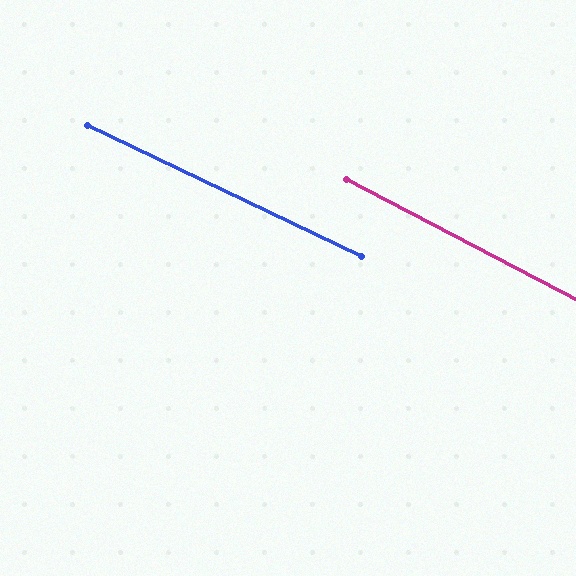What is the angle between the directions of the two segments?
Approximately 2 degrees.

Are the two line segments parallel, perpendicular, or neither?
Parallel — their directions differ by only 2.0°.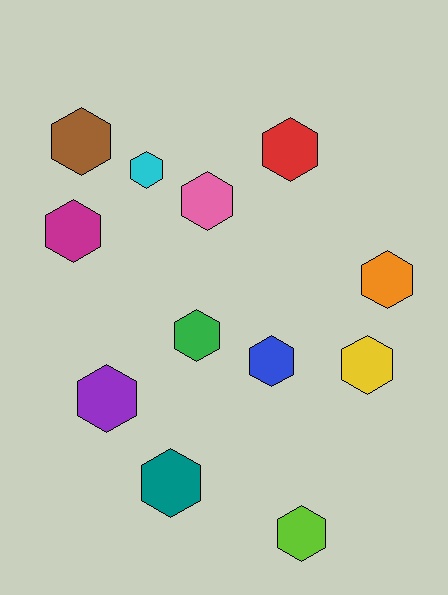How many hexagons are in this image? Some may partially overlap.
There are 12 hexagons.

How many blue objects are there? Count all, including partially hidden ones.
There is 1 blue object.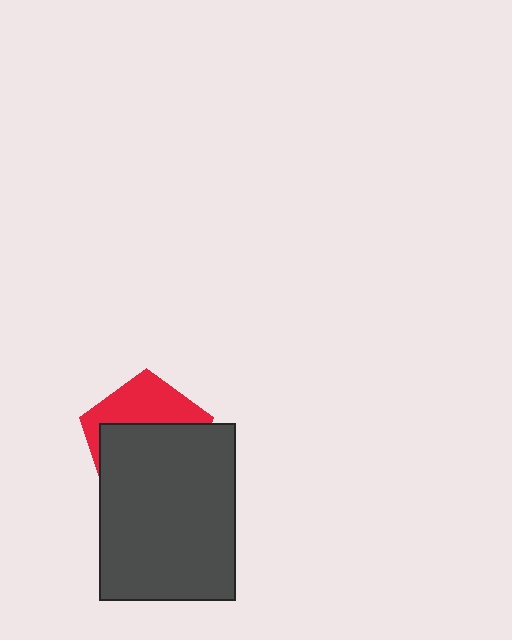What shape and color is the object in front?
The object in front is a dark gray rectangle.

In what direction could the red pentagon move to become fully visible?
The red pentagon could move up. That would shift it out from behind the dark gray rectangle entirely.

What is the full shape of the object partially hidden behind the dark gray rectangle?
The partially hidden object is a red pentagon.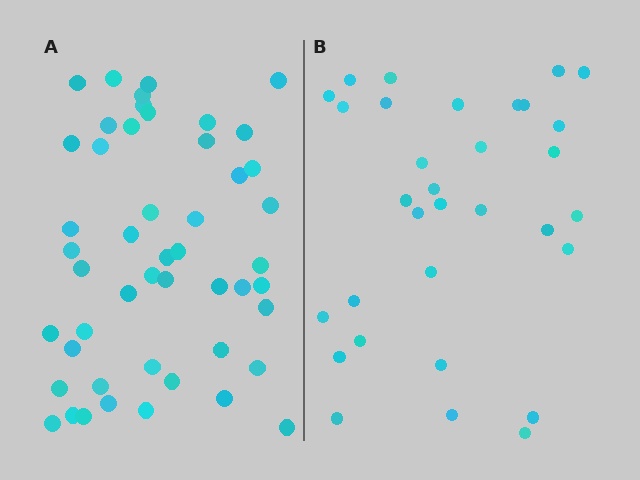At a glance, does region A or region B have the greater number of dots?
Region A (the left region) has more dots.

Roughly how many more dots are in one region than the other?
Region A has approximately 15 more dots than region B.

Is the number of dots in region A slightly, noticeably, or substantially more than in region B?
Region A has substantially more. The ratio is roughly 1.5 to 1.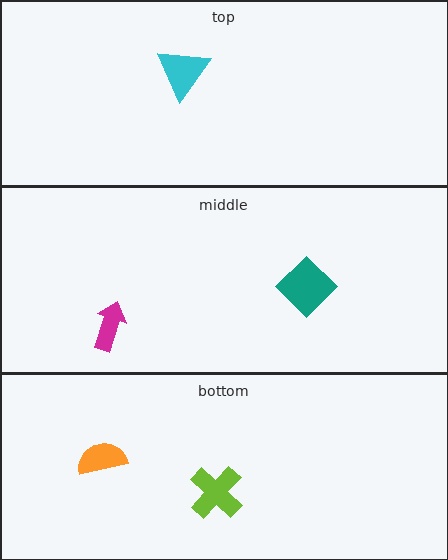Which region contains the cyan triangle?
The top region.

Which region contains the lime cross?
The bottom region.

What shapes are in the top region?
The cyan triangle.